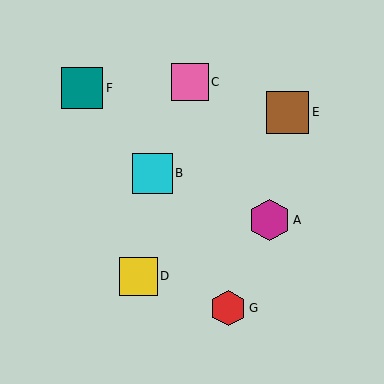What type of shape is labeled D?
Shape D is a yellow square.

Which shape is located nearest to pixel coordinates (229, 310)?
The red hexagon (labeled G) at (228, 308) is nearest to that location.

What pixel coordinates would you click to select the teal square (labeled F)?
Click at (82, 88) to select the teal square F.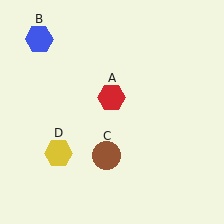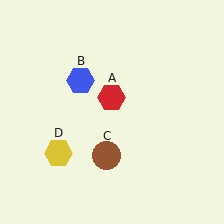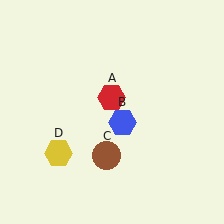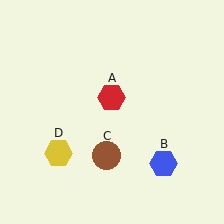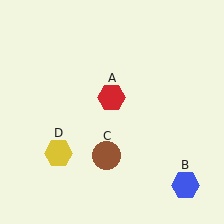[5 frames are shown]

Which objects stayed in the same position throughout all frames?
Red hexagon (object A) and brown circle (object C) and yellow hexagon (object D) remained stationary.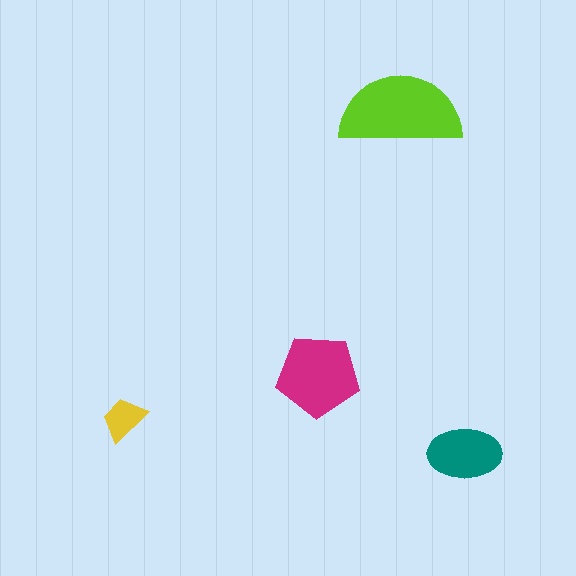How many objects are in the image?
There are 4 objects in the image.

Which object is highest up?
The lime semicircle is topmost.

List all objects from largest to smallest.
The lime semicircle, the magenta pentagon, the teal ellipse, the yellow trapezoid.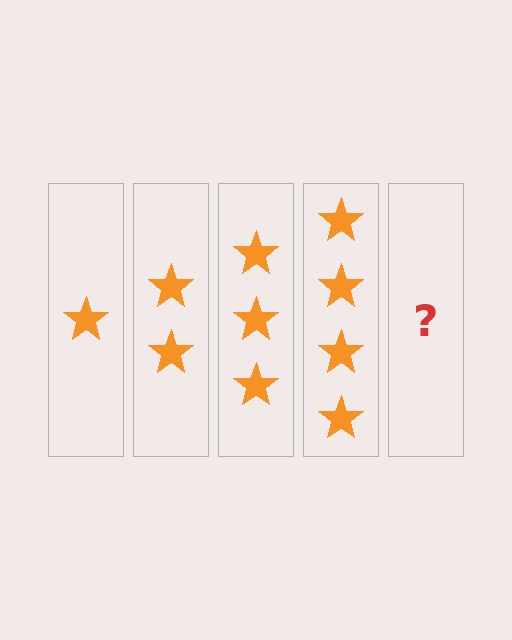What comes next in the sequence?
The next element should be 5 stars.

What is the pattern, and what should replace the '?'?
The pattern is that each step adds one more star. The '?' should be 5 stars.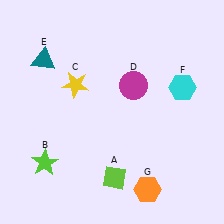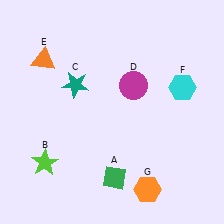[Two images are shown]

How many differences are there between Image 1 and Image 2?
There are 3 differences between the two images.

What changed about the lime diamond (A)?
In Image 1, A is lime. In Image 2, it changed to green.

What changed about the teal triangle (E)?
In Image 1, E is teal. In Image 2, it changed to orange.